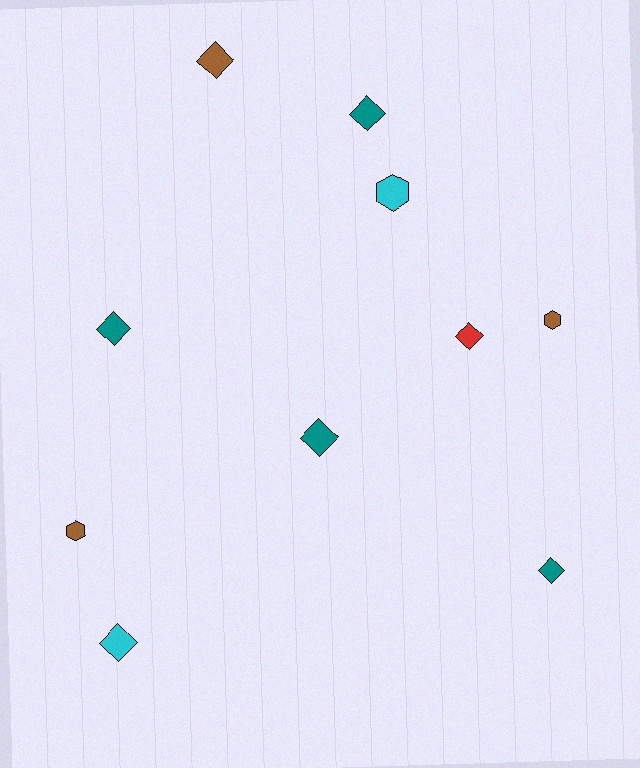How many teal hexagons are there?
There are no teal hexagons.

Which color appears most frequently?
Teal, with 4 objects.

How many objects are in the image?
There are 10 objects.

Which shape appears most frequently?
Diamond, with 7 objects.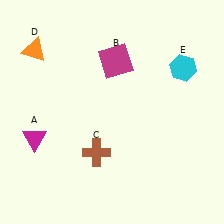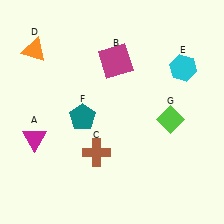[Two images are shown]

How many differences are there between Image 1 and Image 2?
There are 2 differences between the two images.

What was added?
A teal pentagon (F), a lime diamond (G) were added in Image 2.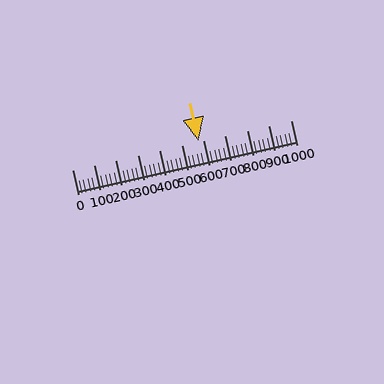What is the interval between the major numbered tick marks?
The major tick marks are spaced 100 units apart.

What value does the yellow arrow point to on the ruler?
The yellow arrow points to approximately 580.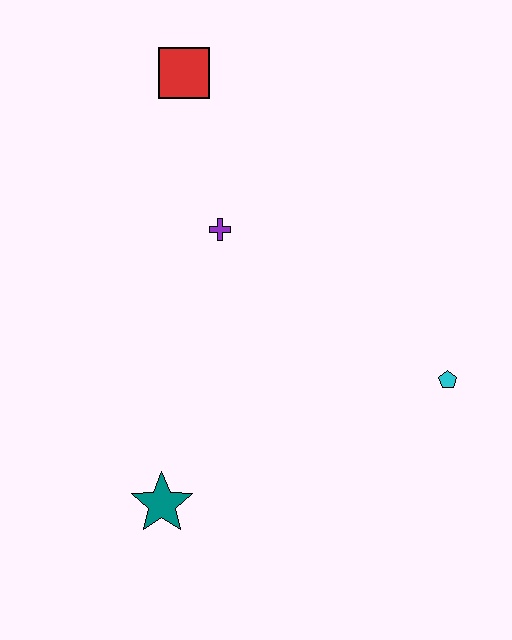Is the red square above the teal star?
Yes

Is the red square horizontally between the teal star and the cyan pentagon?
Yes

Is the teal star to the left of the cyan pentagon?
Yes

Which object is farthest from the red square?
The teal star is farthest from the red square.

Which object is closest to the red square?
The purple cross is closest to the red square.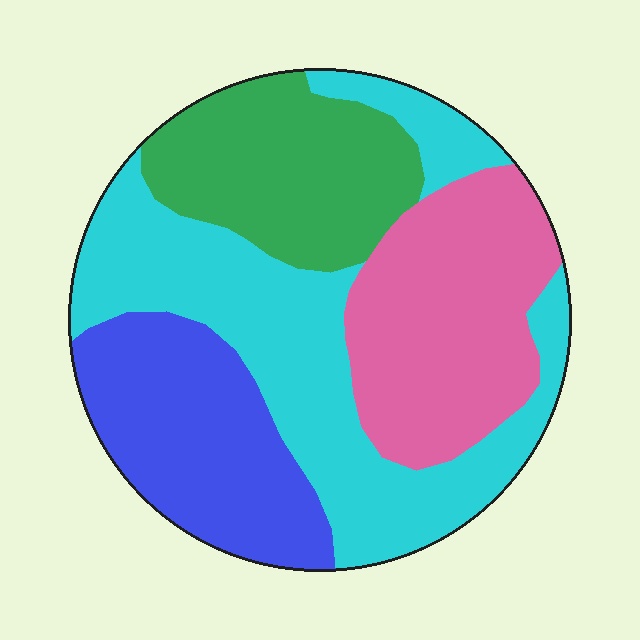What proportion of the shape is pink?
Pink takes up about one quarter (1/4) of the shape.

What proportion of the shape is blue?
Blue takes up less than a quarter of the shape.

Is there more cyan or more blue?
Cyan.